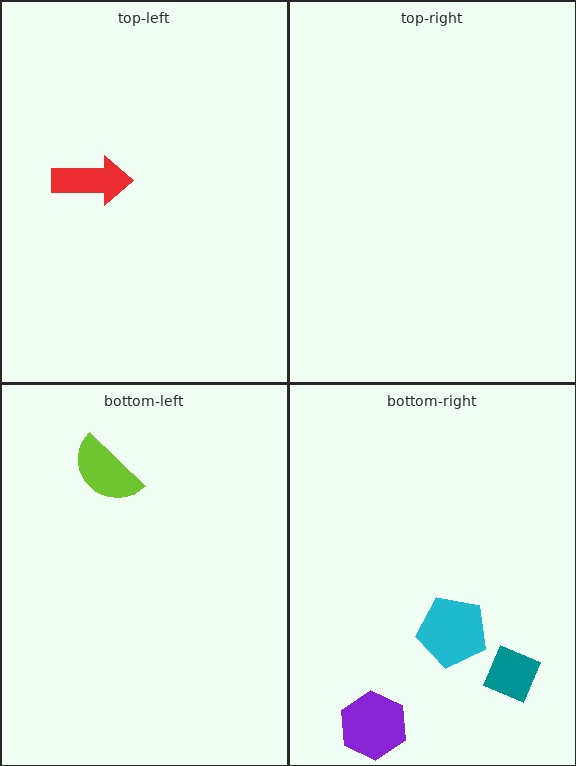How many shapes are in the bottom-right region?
3.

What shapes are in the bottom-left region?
The lime semicircle.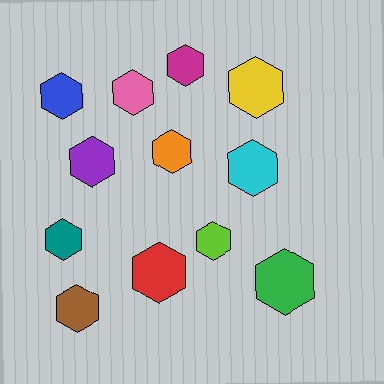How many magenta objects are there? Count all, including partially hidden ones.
There is 1 magenta object.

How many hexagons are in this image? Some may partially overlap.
There are 12 hexagons.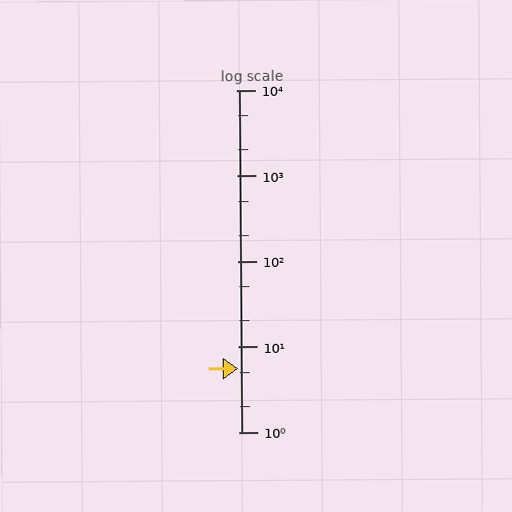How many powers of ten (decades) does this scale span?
The scale spans 4 decades, from 1 to 10000.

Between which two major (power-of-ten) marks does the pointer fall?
The pointer is between 1 and 10.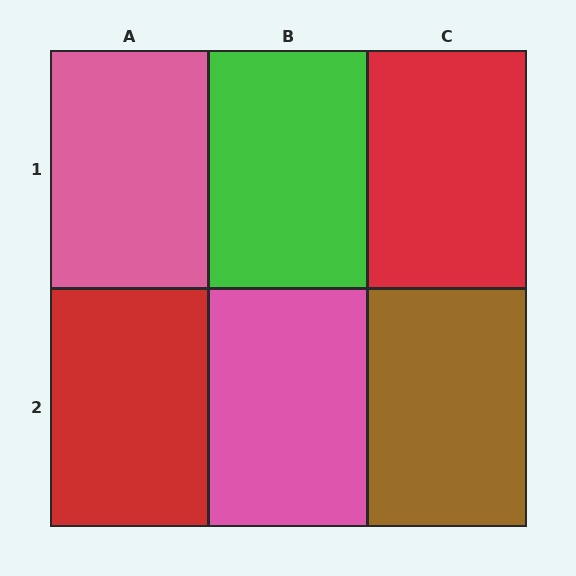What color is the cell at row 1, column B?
Green.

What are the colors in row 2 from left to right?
Red, pink, brown.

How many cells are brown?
1 cell is brown.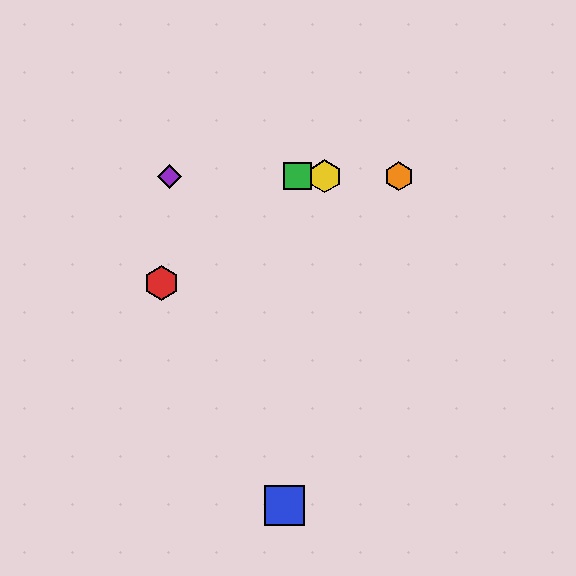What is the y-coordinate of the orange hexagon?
The orange hexagon is at y≈176.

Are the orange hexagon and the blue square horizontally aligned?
No, the orange hexagon is at y≈176 and the blue square is at y≈505.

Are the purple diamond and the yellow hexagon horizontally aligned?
Yes, both are at y≈176.